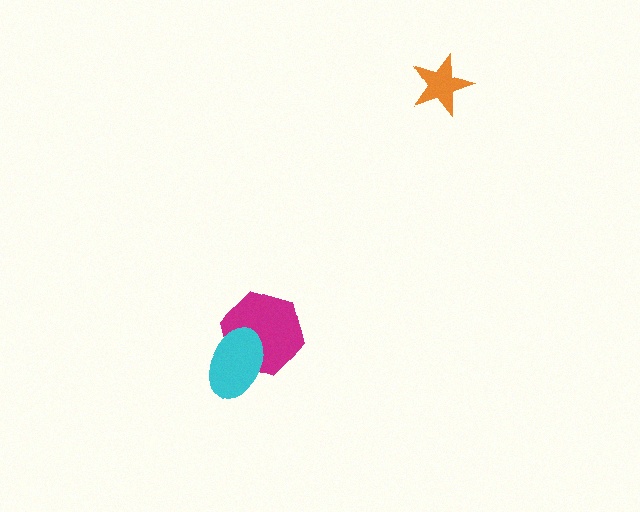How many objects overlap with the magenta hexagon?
1 object overlaps with the magenta hexagon.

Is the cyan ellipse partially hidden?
No, no other shape covers it.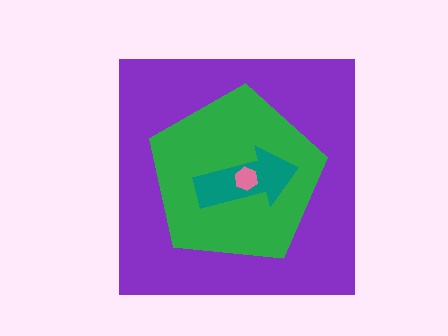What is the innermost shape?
The pink hexagon.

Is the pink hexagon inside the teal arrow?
Yes.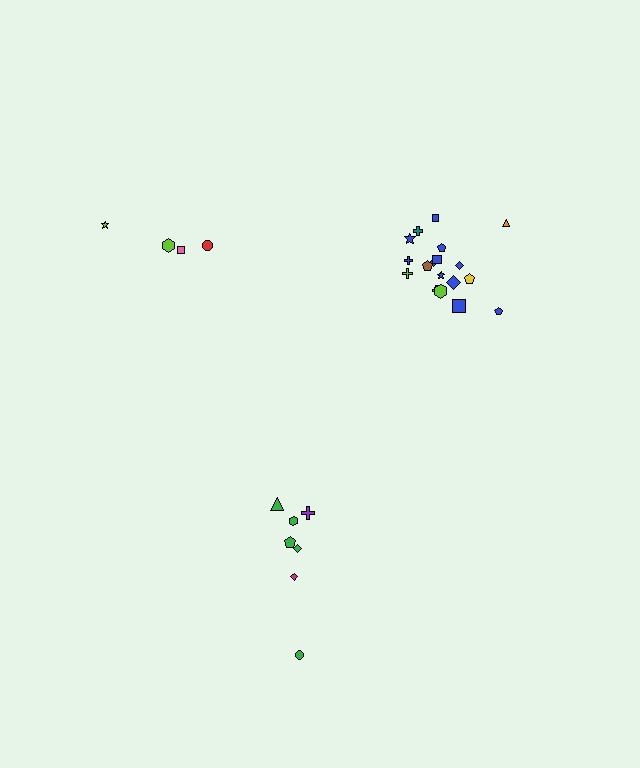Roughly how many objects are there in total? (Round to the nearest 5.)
Roughly 30 objects in total.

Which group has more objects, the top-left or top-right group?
The top-right group.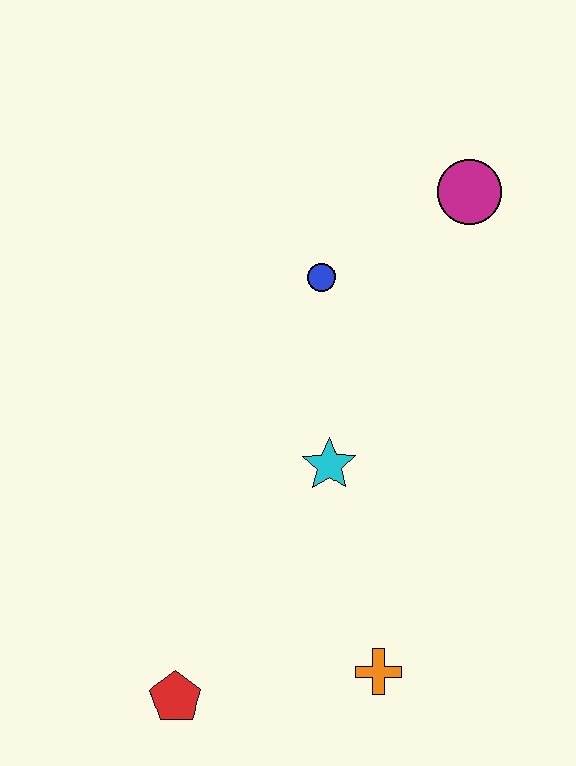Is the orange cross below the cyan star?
Yes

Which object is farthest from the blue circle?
The red pentagon is farthest from the blue circle.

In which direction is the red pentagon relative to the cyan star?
The red pentagon is below the cyan star.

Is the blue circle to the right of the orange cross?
No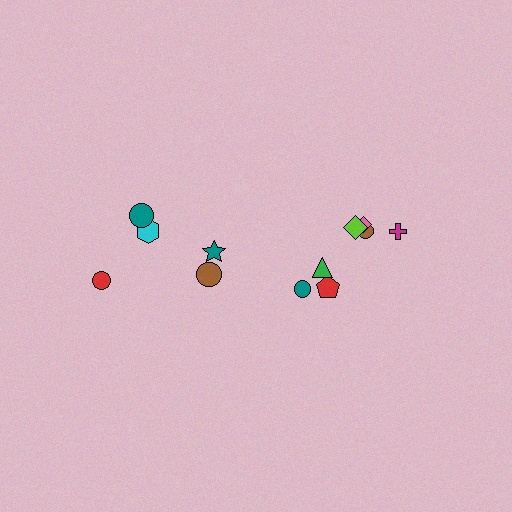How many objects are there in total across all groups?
There are 12 objects.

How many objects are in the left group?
There are 5 objects.